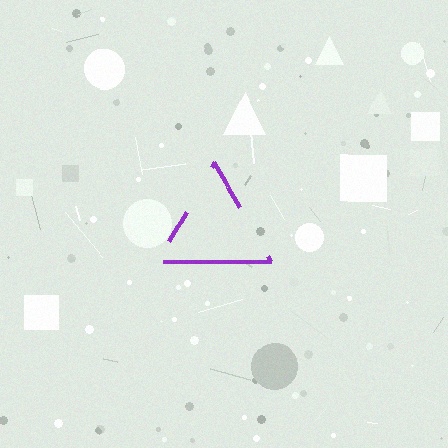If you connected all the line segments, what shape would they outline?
They would outline a triangle.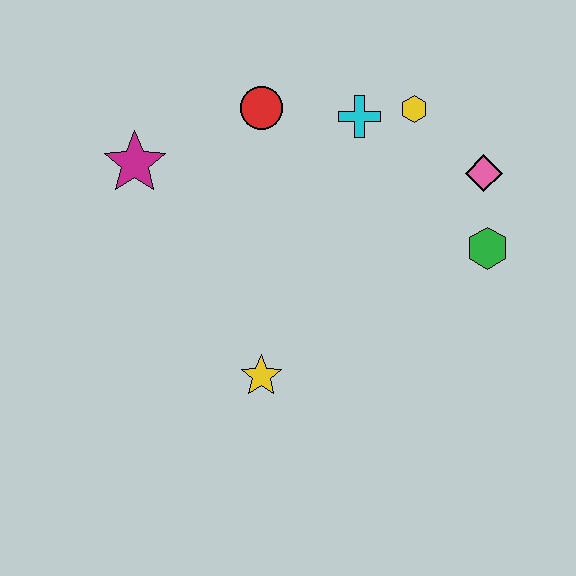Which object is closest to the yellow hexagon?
The cyan cross is closest to the yellow hexagon.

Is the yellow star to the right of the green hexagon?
No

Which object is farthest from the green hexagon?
The magenta star is farthest from the green hexagon.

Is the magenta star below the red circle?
Yes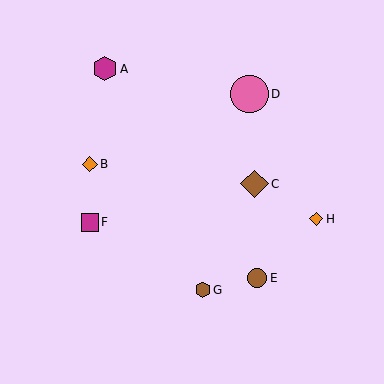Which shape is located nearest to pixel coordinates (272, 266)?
The brown circle (labeled E) at (257, 278) is nearest to that location.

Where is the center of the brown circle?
The center of the brown circle is at (257, 278).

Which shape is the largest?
The pink circle (labeled D) is the largest.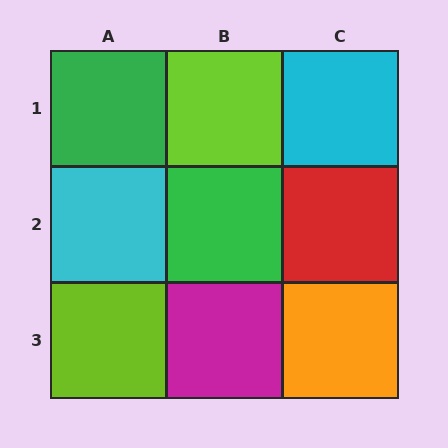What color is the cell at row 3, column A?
Lime.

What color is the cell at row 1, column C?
Cyan.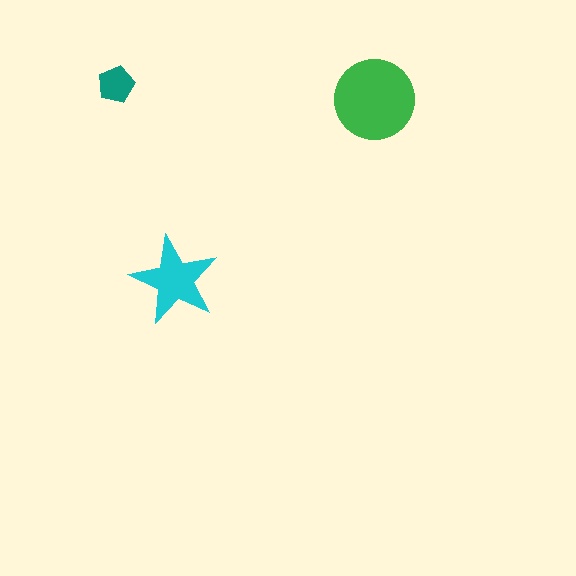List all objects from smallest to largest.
The teal pentagon, the cyan star, the green circle.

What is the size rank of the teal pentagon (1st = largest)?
3rd.